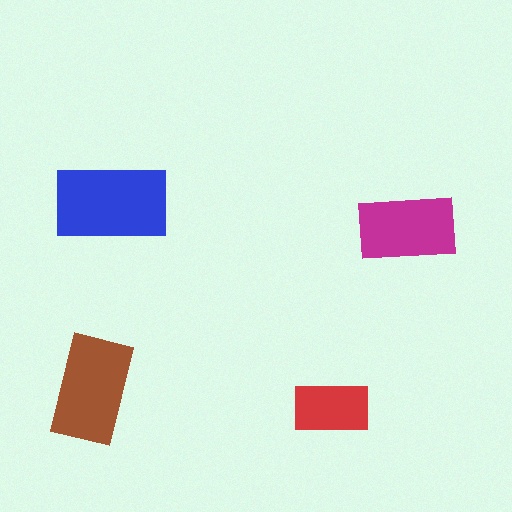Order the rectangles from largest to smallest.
the blue one, the brown one, the magenta one, the red one.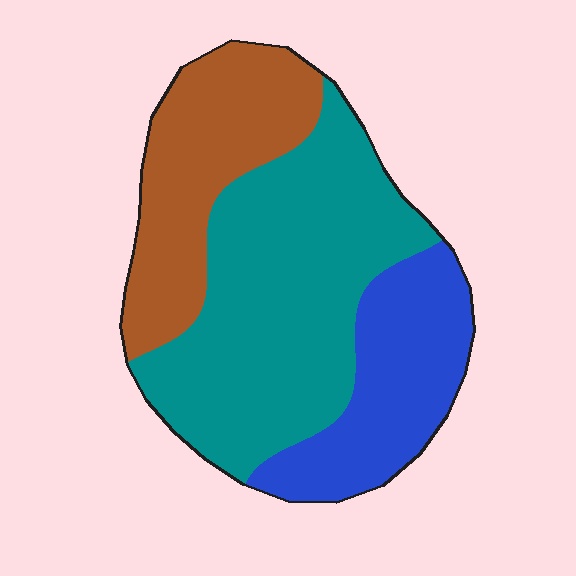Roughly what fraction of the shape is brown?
Brown takes up about one quarter (1/4) of the shape.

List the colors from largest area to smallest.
From largest to smallest: teal, brown, blue.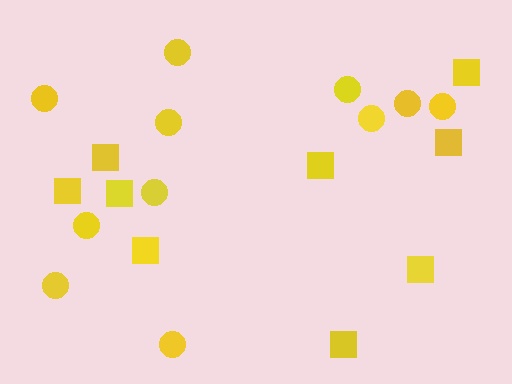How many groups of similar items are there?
There are 2 groups: one group of squares (9) and one group of circles (11).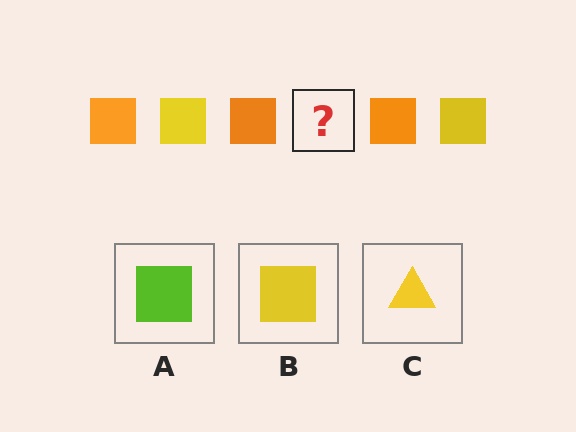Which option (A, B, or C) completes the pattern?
B.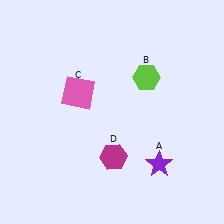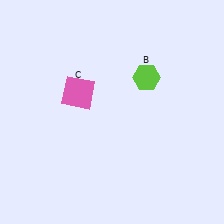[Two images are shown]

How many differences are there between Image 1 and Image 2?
There are 2 differences between the two images.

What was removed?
The magenta hexagon (D), the purple star (A) were removed in Image 2.